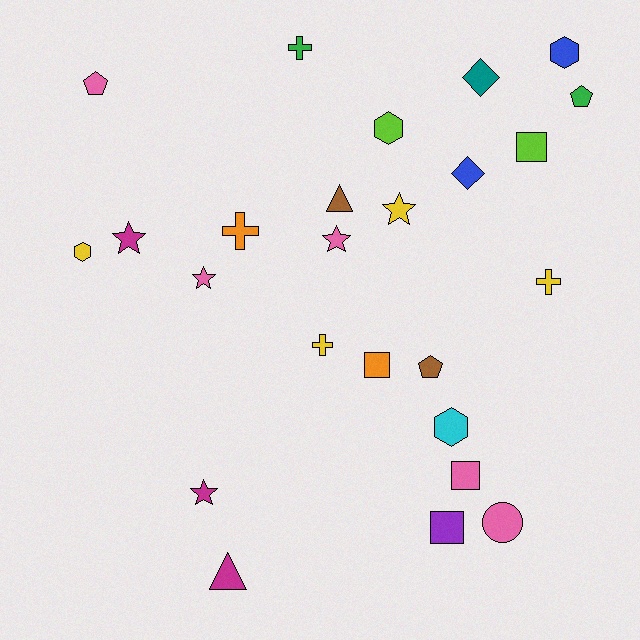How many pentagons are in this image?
There are 3 pentagons.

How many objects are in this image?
There are 25 objects.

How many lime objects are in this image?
There are 2 lime objects.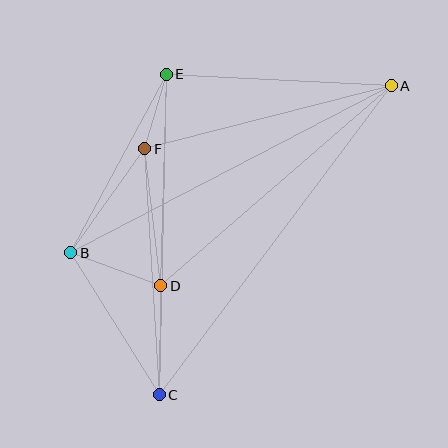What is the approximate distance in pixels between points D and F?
The distance between D and F is approximately 138 pixels.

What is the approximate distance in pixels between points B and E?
The distance between B and E is approximately 203 pixels.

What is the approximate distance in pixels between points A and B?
The distance between A and B is approximately 361 pixels.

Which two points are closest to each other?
Points E and F are closest to each other.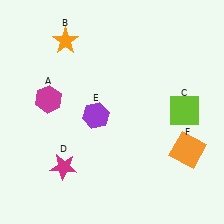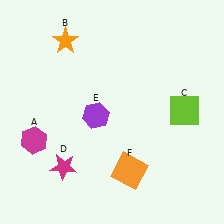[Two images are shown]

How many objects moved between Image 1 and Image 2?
2 objects moved between the two images.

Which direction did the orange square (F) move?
The orange square (F) moved left.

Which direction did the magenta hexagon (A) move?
The magenta hexagon (A) moved down.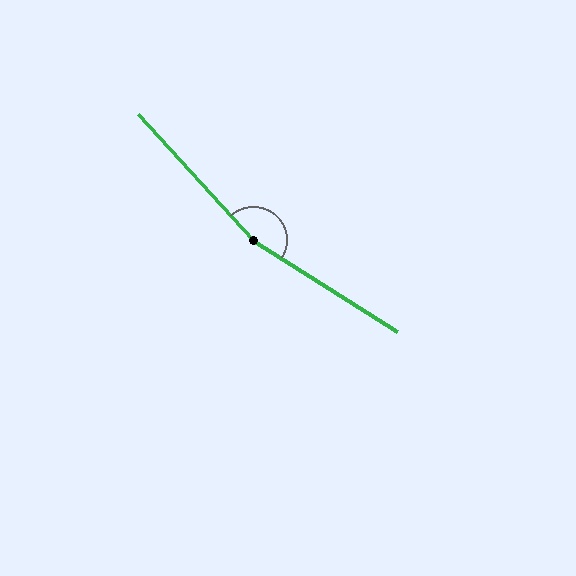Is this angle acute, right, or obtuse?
It is obtuse.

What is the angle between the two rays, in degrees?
Approximately 165 degrees.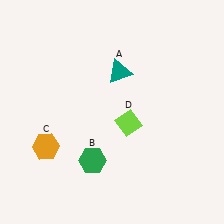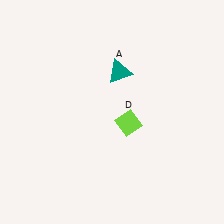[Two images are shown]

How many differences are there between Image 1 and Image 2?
There are 2 differences between the two images.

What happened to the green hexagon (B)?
The green hexagon (B) was removed in Image 2. It was in the bottom-left area of Image 1.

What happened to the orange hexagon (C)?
The orange hexagon (C) was removed in Image 2. It was in the bottom-left area of Image 1.